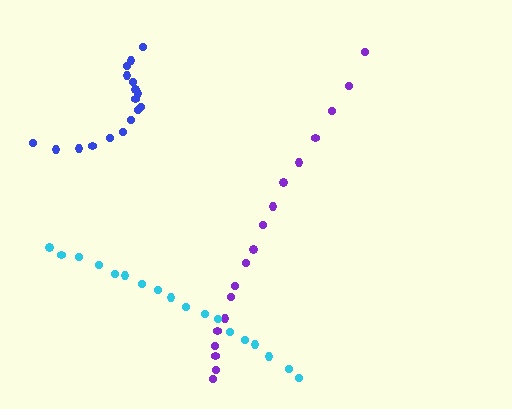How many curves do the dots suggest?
There are 3 distinct paths.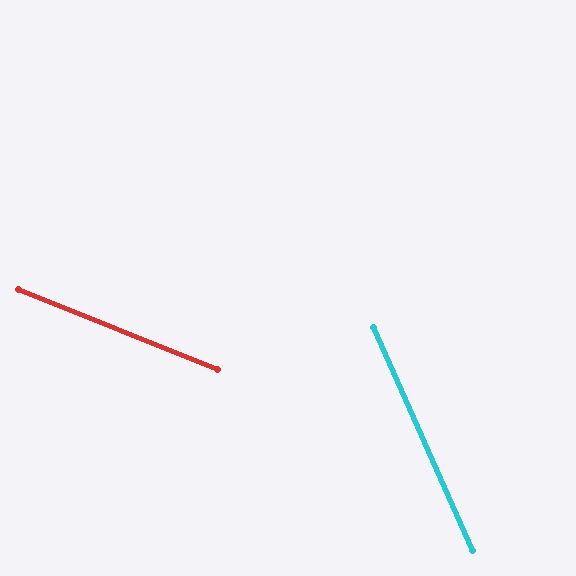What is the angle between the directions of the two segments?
Approximately 44 degrees.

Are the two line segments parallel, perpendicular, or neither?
Neither parallel nor perpendicular — they differ by about 44°.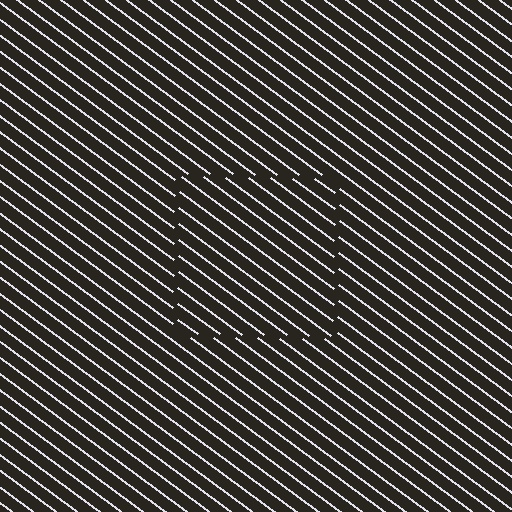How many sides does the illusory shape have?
4 sides — the line-ends trace a square.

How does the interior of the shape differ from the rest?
The interior of the shape contains the same grating, shifted by half a period — the contour is defined by the phase discontinuity where line-ends from the inner and outer gratings abut.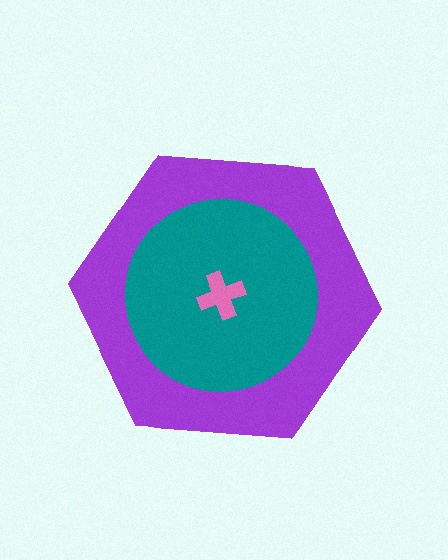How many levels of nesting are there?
3.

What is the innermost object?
The pink cross.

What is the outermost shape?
The purple hexagon.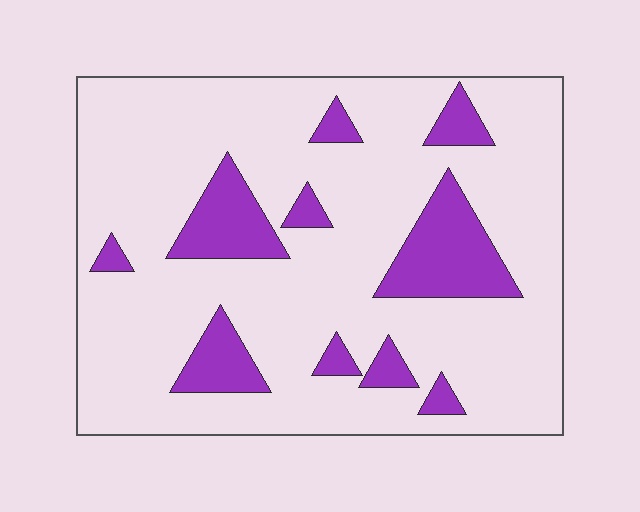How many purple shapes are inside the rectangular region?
10.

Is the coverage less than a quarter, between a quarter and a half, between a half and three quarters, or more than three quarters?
Less than a quarter.